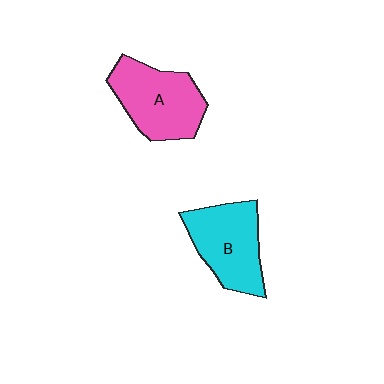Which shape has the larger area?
Shape A (pink).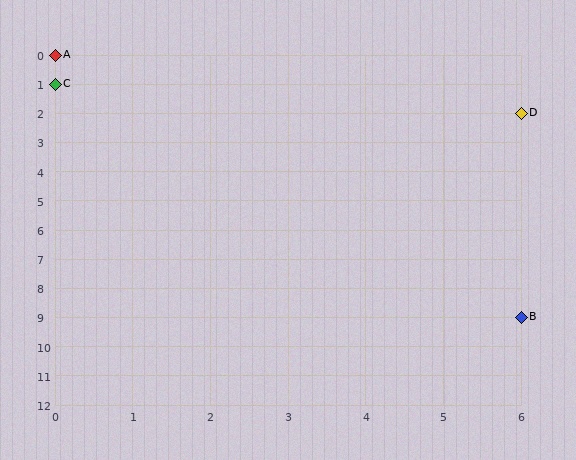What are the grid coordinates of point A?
Point A is at grid coordinates (0, 0).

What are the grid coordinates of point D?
Point D is at grid coordinates (6, 2).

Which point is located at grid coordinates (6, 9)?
Point B is at (6, 9).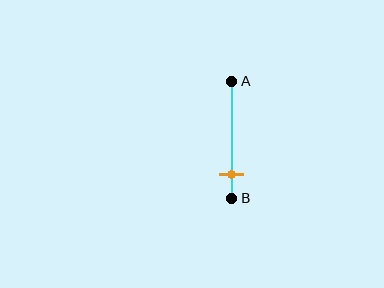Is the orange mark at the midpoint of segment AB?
No, the mark is at about 80% from A, not at the 50% midpoint.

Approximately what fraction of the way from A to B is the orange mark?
The orange mark is approximately 80% of the way from A to B.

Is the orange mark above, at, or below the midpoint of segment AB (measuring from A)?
The orange mark is below the midpoint of segment AB.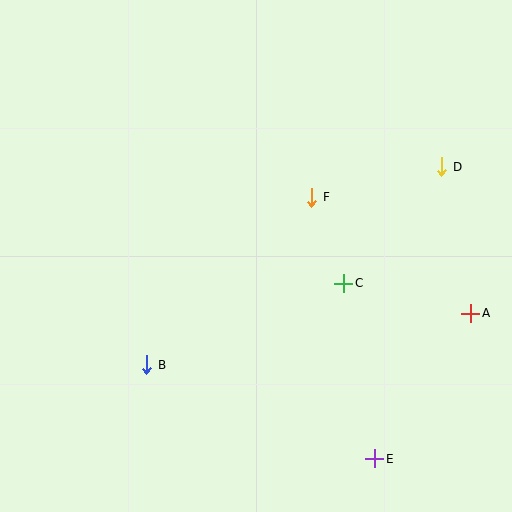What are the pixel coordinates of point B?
Point B is at (147, 365).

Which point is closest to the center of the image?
Point F at (312, 197) is closest to the center.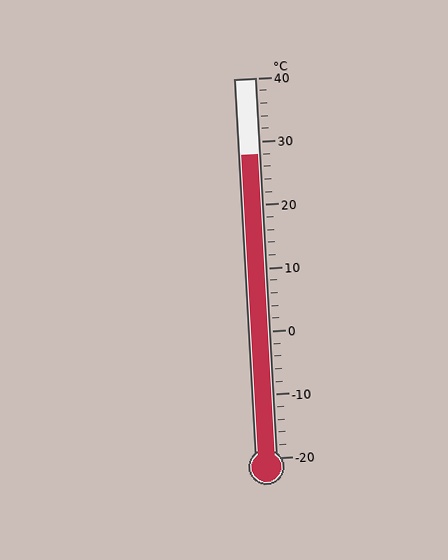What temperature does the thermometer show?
The thermometer shows approximately 28°C.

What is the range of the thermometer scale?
The thermometer scale ranges from -20°C to 40°C.